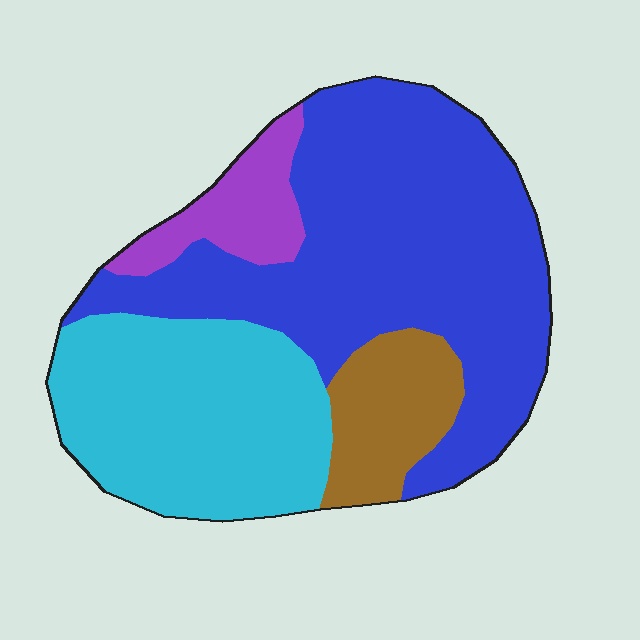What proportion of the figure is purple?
Purple takes up less than a quarter of the figure.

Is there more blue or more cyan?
Blue.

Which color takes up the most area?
Blue, at roughly 50%.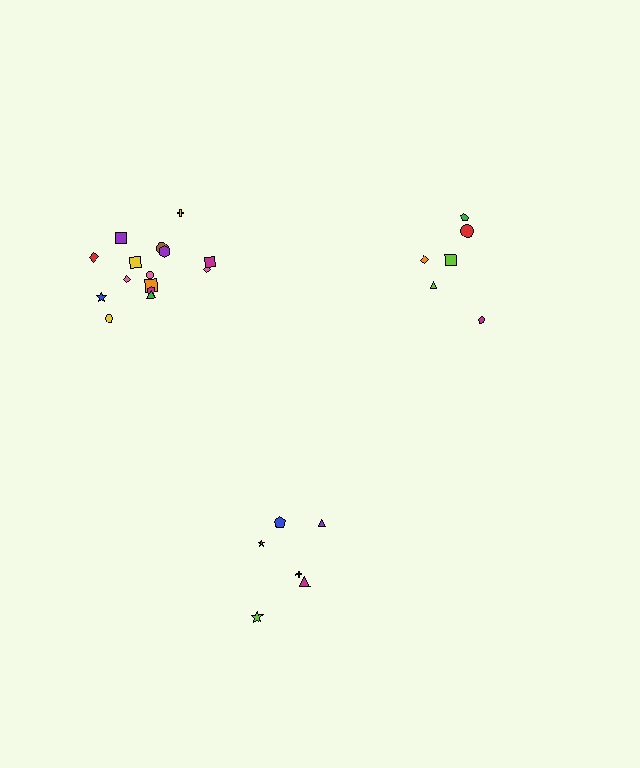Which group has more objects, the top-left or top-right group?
The top-left group.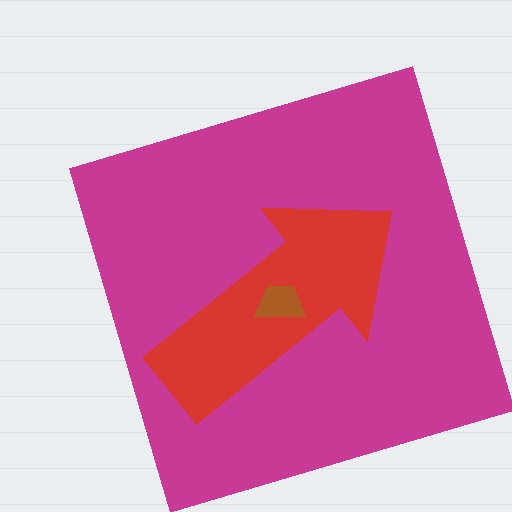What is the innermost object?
The brown trapezoid.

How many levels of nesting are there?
3.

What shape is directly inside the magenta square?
The red arrow.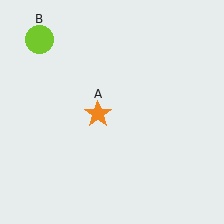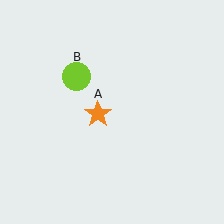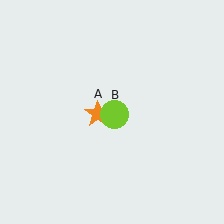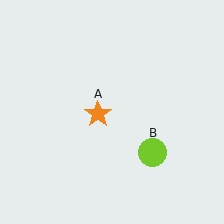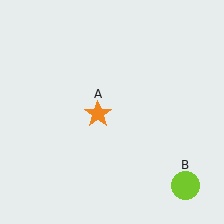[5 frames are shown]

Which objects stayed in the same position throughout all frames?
Orange star (object A) remained stationary.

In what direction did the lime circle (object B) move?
The lime circle (object B) moved down and to the right.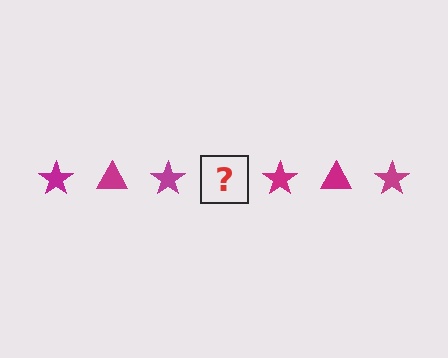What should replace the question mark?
The question mark should be replaced with a magenta triangle.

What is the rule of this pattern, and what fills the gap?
The rule is that the pattern cycles through star, triangle shapes in magenta. The gap should be filled with a magenta triangle.